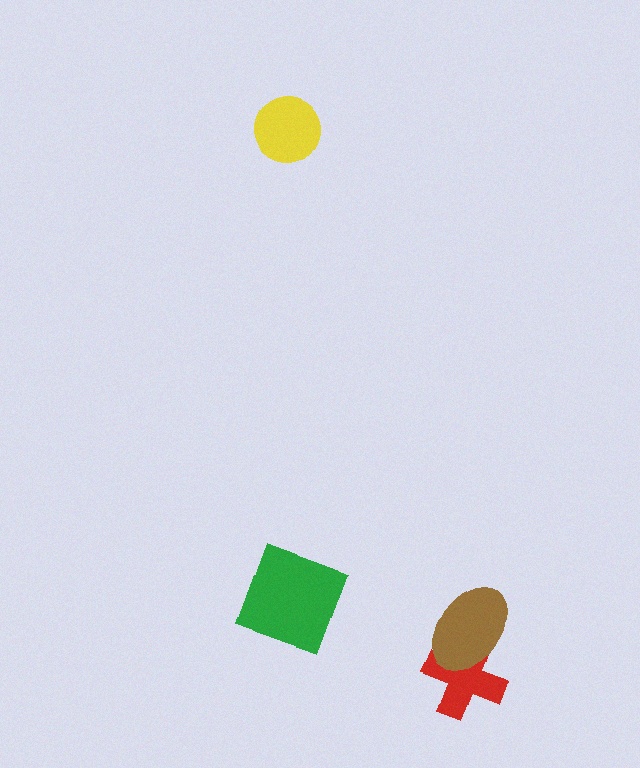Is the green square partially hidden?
No, no other shape covers it.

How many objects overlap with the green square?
0 objects overlap with the green square.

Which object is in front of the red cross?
The brown ellipse is in front of the red cross.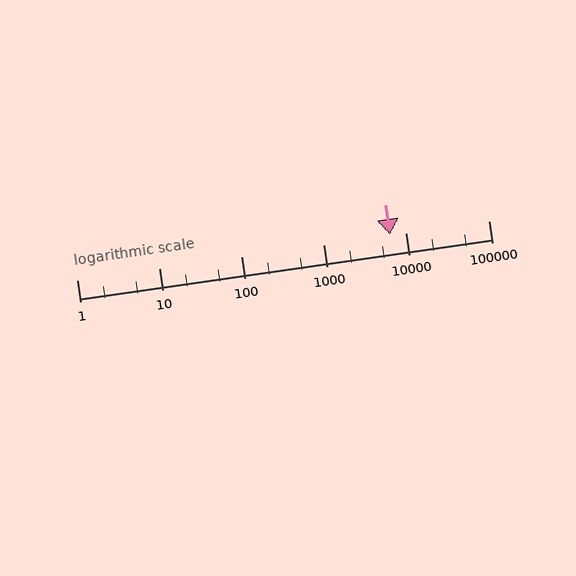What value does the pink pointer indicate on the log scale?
The pointer indicates approximately 6300.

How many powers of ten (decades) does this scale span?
The scale spans 5 decades, from 1 to 100000.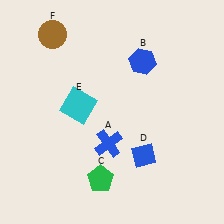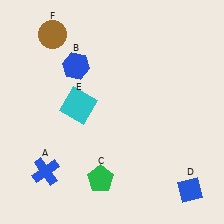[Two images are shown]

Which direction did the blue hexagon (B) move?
The blue hexagon (B) moved left.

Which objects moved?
The objects that moved are: the blue cross (A), the blue hexagon (B), the blue diamond (D).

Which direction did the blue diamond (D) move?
The blue diamond (D) moved right.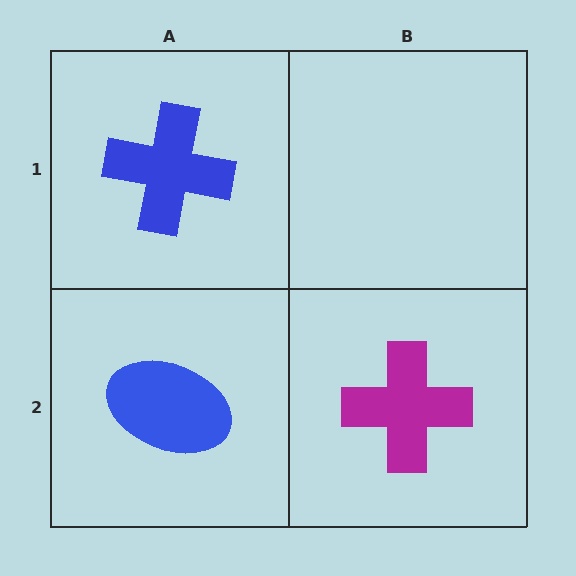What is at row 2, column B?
A magenta cross.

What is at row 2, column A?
A blue ellipse.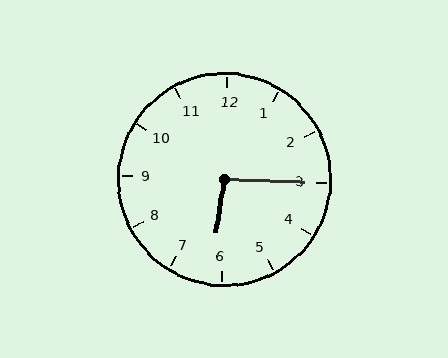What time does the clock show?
6:15.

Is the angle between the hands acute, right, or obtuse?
It is obtuse.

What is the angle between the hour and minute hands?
Approximately 98 degrees.